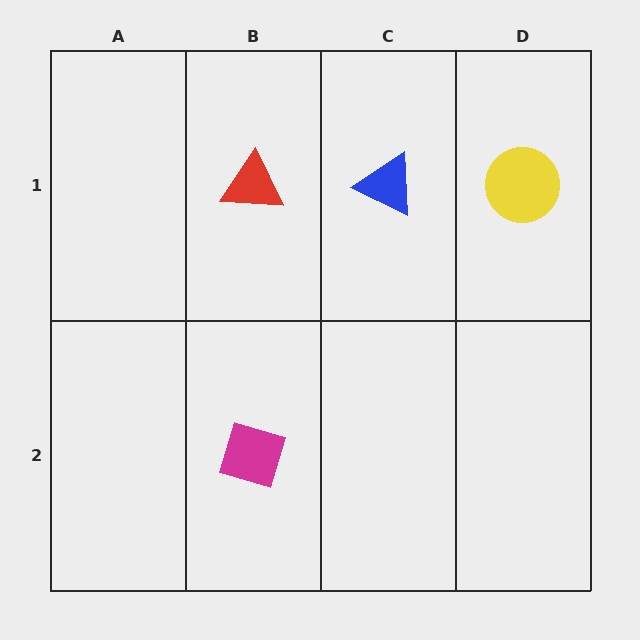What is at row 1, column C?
A blue triangle.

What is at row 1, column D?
A yellow circle.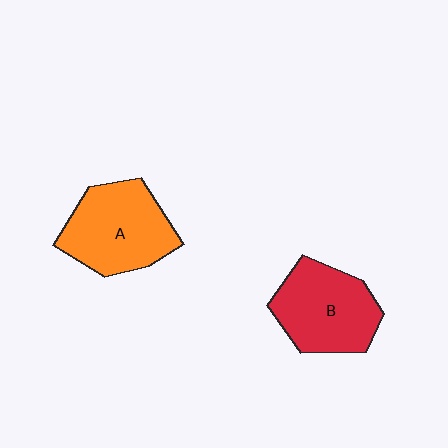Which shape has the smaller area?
Shape B (red).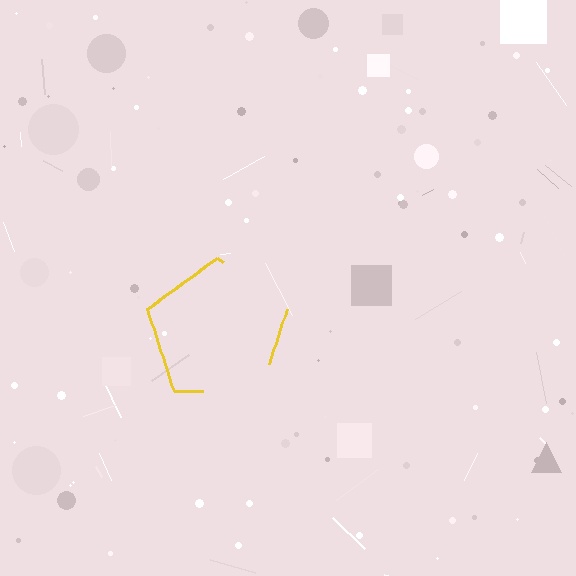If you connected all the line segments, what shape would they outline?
They would outline a pentagon.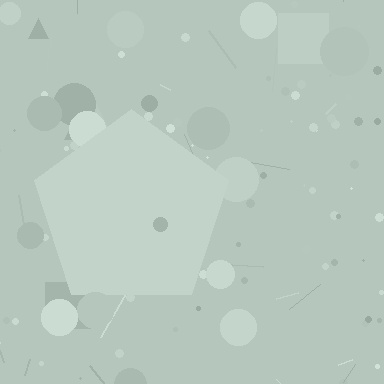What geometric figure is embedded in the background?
A pentagon is embedded in the background.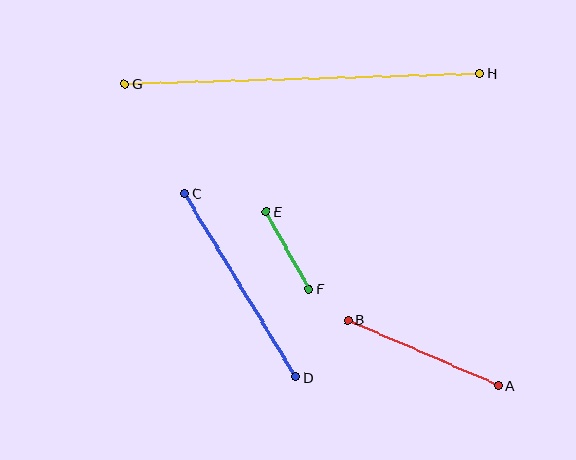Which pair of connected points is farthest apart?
Points G and H are farthest apart.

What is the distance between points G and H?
The distance is approximately 355 pixels.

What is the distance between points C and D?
The distance is approximately 215 pixels.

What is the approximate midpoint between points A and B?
The midpoint is at approximately (423, 353) pixels.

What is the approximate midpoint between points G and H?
The midpoint is at approximately (302, 79) pixels.